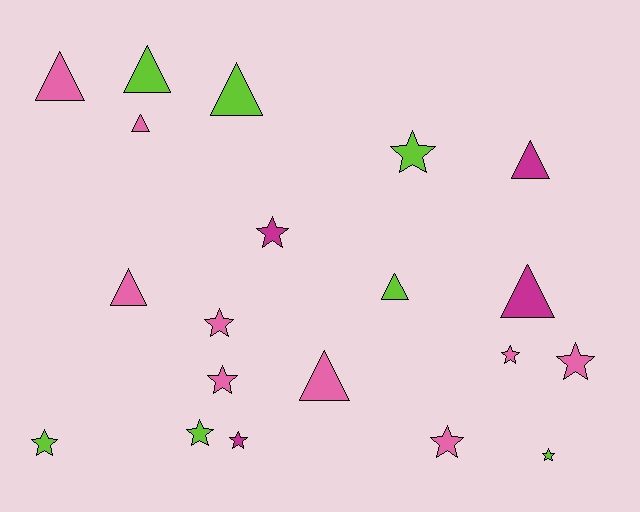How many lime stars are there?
There are 4 lime stars.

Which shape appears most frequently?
Star, with 11 objects.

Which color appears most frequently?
Pink, with 9 objects.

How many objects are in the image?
There are 20 objects.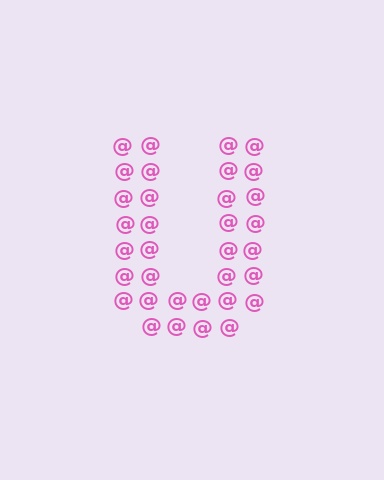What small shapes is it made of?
It is made of small at signs.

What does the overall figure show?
The overall figure shows the letter U.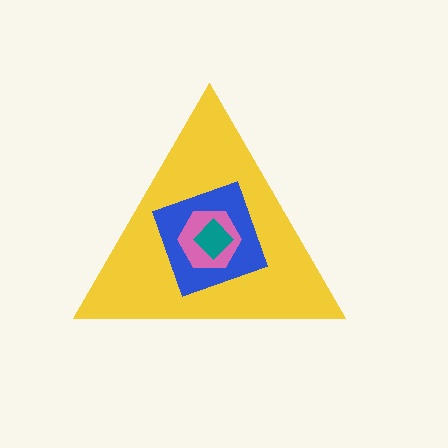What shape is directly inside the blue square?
The pink hexagon.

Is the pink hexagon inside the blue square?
Yes.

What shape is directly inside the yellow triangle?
The blue square.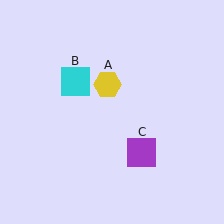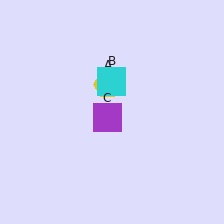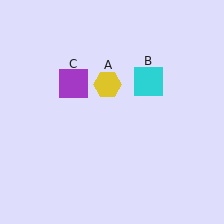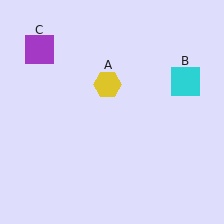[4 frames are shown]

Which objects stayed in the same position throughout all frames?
Yellow hexagon (object A) remained stationary.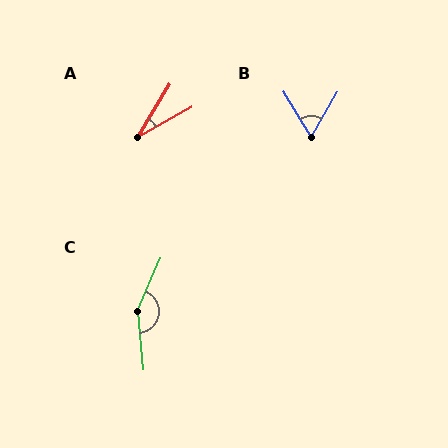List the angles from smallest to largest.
A (30°), B (62°), C (151°).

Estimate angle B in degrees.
Approximately 62 degrees.